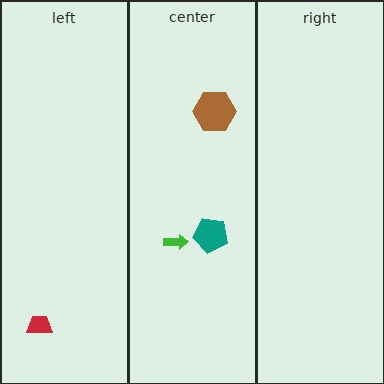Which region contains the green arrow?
The center region.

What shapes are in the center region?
The brown hexagon, the teal pentagon, the green arrow.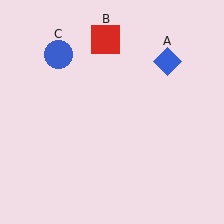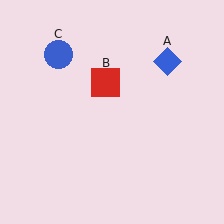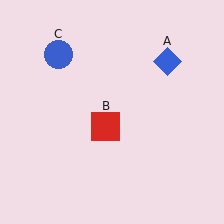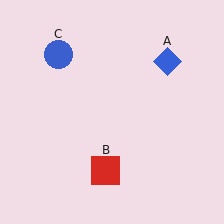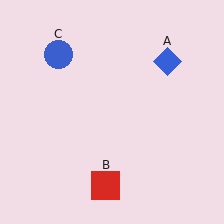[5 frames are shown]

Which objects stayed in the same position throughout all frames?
Blue diamond (object A) and blue circle (object C) remained stationary.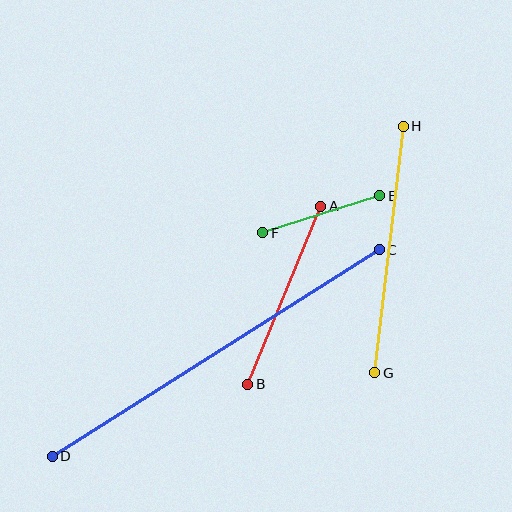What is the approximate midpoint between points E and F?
The midpoint is at approximately (321, 214) pixels.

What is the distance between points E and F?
The distance is approximately 123 pixels.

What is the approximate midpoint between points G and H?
The midpoint is at approximately (389, 250) pixels.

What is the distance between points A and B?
The distance is approximately 192 pixels.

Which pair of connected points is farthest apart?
Points C and D are farthest apart.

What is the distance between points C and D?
The distance is approximately 387 pixels.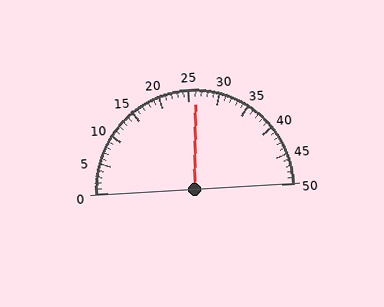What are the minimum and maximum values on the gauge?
The gauge ranges from 0 to 50.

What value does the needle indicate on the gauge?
The needle indicates approximately 26.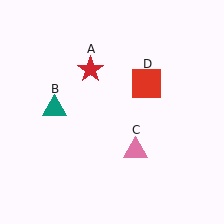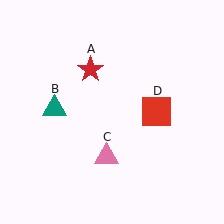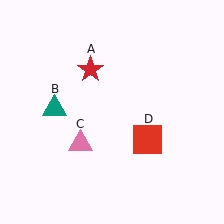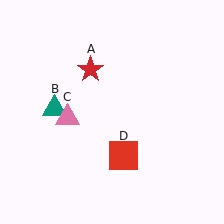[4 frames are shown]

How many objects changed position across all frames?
2 objects changed position: pink triangle (object C), red square (object D).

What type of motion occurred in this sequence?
The pink triangle (object C), red square (object D) rotated clockwise around the center of the scene.